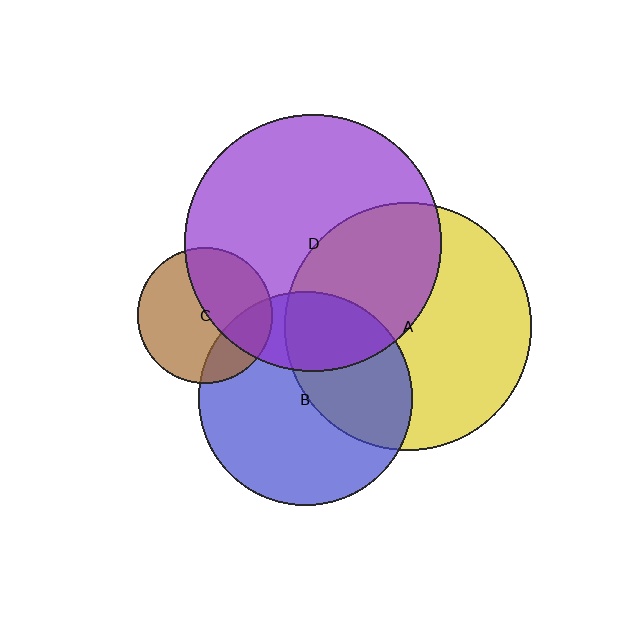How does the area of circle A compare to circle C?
Approximately 3.3 times.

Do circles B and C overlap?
Yes.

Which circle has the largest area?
Circle D (purple).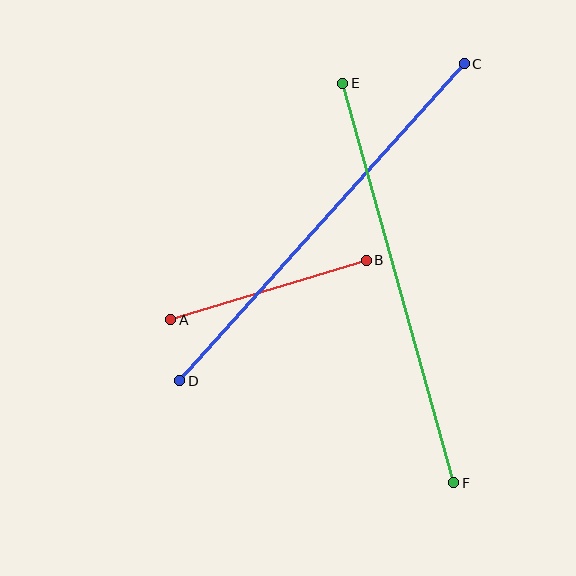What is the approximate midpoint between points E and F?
The midpoint is at approximately (398, 283) pixels.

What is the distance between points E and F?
The distance is approximately 415 pixels.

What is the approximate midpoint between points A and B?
The midpoint is at approximately (269, 290) pixels.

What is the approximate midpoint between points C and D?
The midpoint is at approximately (322, 222) pixels.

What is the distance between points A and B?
The distance is approximately 204 pixels.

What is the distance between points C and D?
The distance is approximately 426 pixels.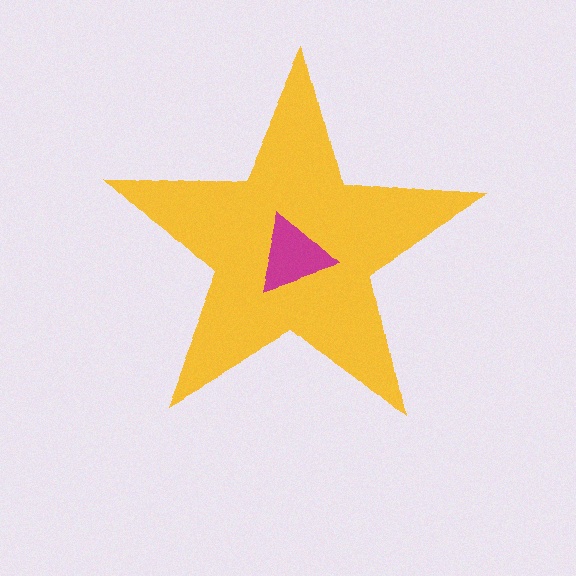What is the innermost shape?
The magenta triangle.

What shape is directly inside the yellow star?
The magenta triangle.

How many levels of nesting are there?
2.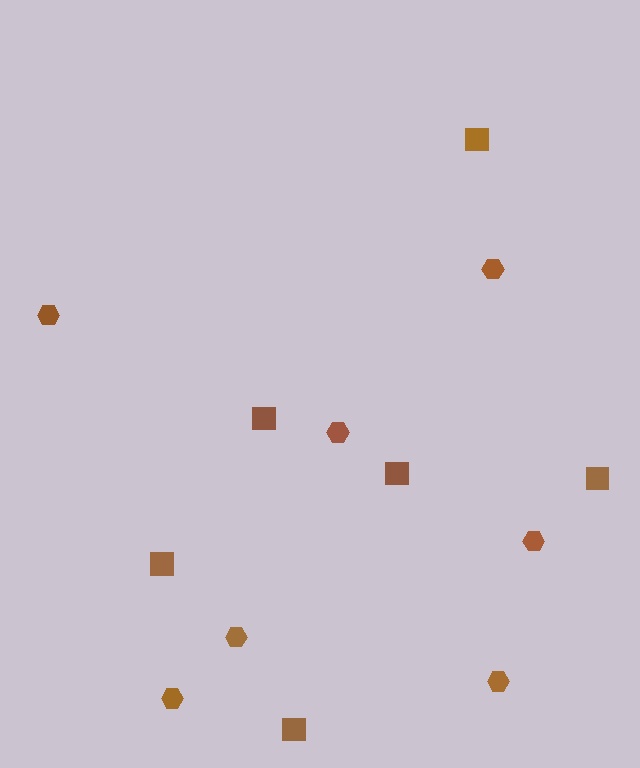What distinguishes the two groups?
There are 2 groups: one group of squares (6) and one group of hexagons (7).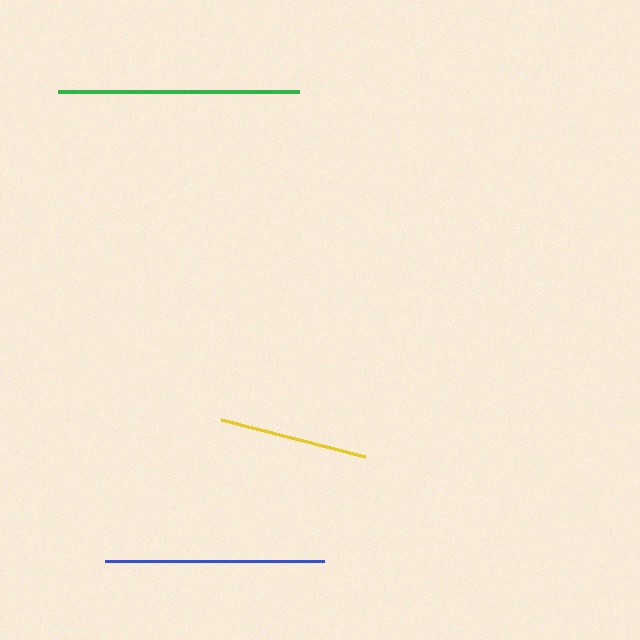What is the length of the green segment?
The green segment is approximately 241 pixels long.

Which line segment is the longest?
The green line is the longest at approximately 241 pixels.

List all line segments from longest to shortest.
From longest to shortest: green, blue, yellow.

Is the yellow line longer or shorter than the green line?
The green line is longer than the yellow line.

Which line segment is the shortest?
The yellow line is the shortest at approximately 148 pixels.